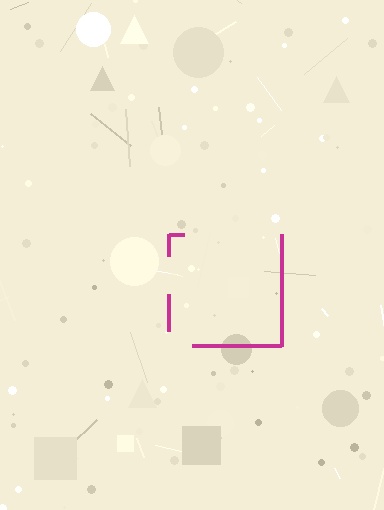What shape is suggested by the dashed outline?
The dashed outline suggests a square.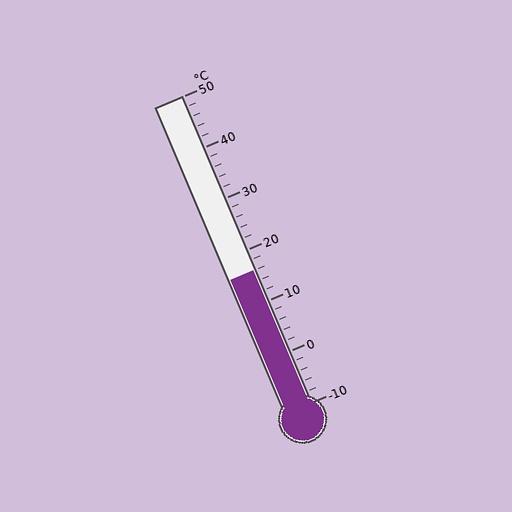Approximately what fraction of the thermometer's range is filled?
The thermometer is filled to approximately 45% of its range.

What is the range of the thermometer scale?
The thermometer scale ranges from -10°C to 50°C.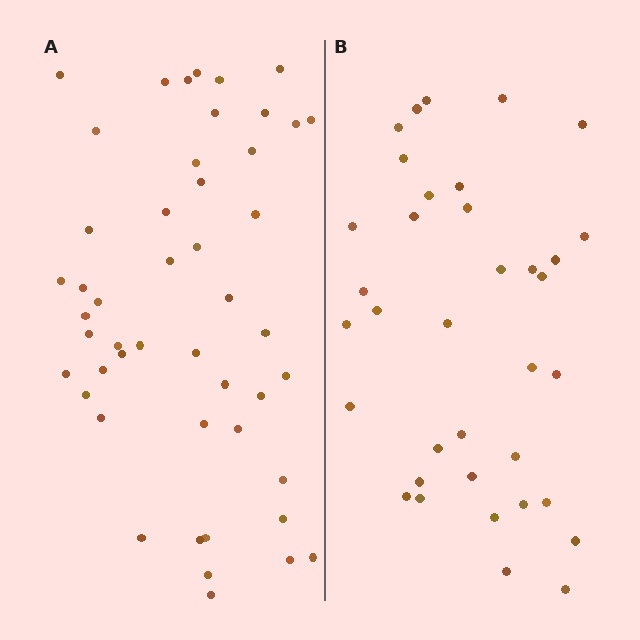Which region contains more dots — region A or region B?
Region A (the left region) has more dots.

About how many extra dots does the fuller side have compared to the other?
Region A has roughly 12 or so more dots than region B.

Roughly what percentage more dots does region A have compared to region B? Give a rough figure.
About 35% more.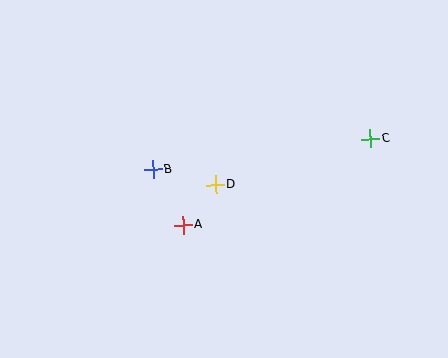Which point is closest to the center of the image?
Point D at (215, 184) is closest to the center.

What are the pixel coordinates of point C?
Point C is at (370, 139).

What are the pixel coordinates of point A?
Point A is at (183, 225).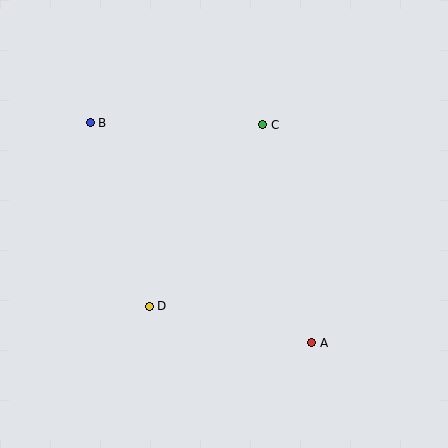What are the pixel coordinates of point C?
Point C is at (263, 125).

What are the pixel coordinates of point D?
Point D is at (149, 306).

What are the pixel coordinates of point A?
Point A is at (312, 343).